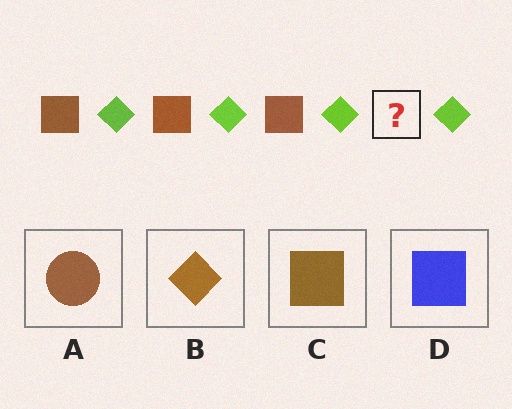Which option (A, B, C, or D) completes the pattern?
C.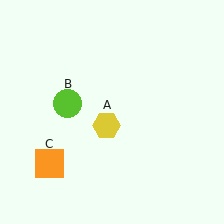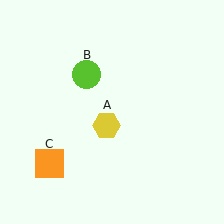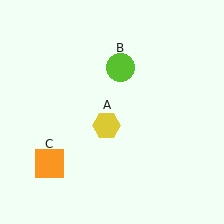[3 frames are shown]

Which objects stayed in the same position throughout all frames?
Yellow hexagon (object A) and orange square (object C) remained stationary.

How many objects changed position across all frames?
1 object changed position: lime circle (object B).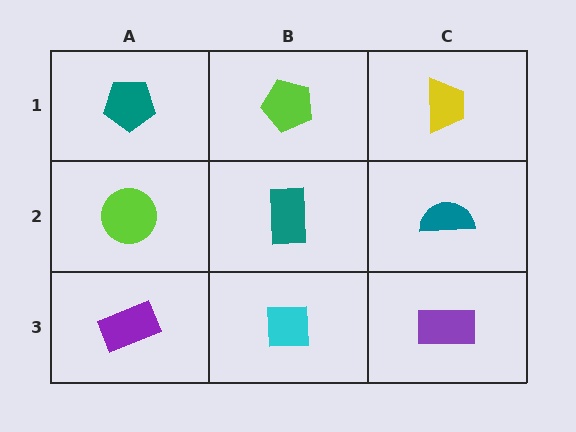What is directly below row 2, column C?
A purple rectangle.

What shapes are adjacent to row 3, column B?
A teal rectangle (row 2, column B), a purple rectangle (row 3, column A), a purple rectangle (row 3, column C).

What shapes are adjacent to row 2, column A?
A teal pentagon (row 1, column A), a purple rectangle (row 3, column A), a teal rectangle (row 2, column B).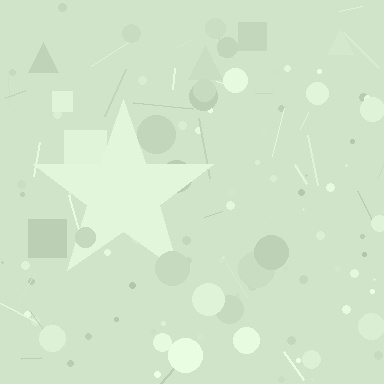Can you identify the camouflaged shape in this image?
The camouflaged shape is a star.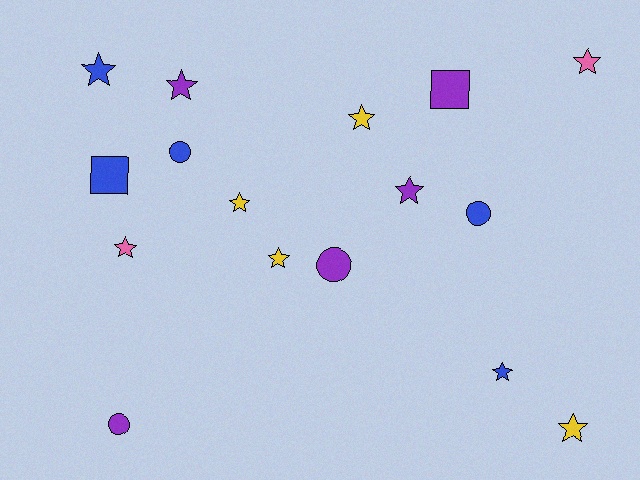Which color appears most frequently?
Blue, with 5 objects.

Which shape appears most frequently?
Star, with 10 objects.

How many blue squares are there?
There is 1 blue square.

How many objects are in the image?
There are 16 objects.